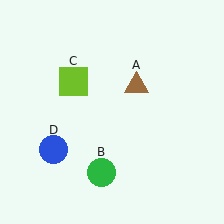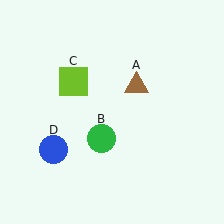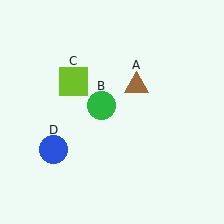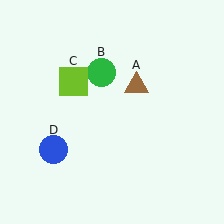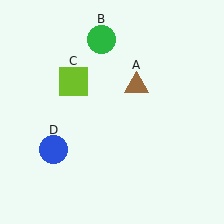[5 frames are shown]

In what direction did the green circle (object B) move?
The green circle (object B) moved up.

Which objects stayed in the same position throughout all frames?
Brown triangle (object A) and lime square (object C) and blue circle (object D) remained stationary.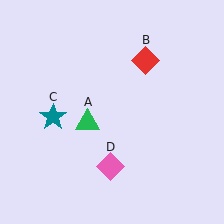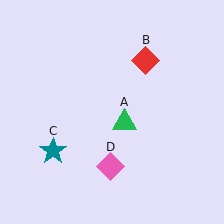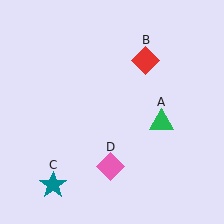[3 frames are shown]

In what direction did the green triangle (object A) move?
The green triangle (object A) moved right.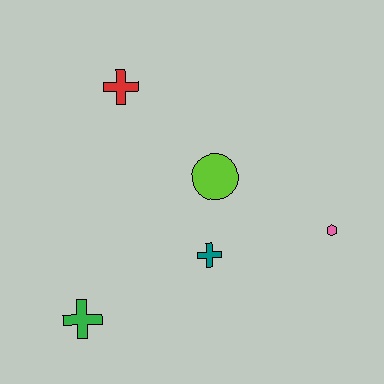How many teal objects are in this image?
There is 1 teal object.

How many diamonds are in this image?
There are no diamonds.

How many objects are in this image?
There are 5 objects.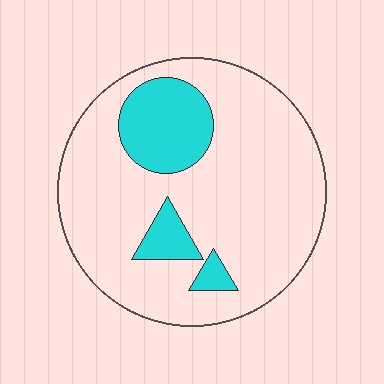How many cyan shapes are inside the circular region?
3.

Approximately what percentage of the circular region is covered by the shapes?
Approximately 20%.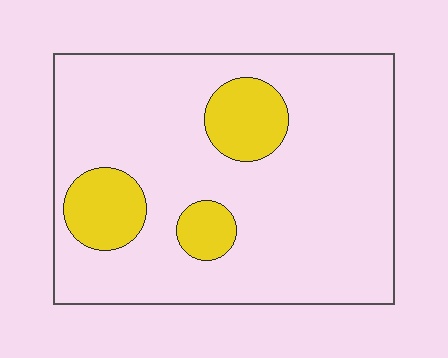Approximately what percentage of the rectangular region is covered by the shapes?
Approximately 15%.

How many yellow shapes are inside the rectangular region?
3.